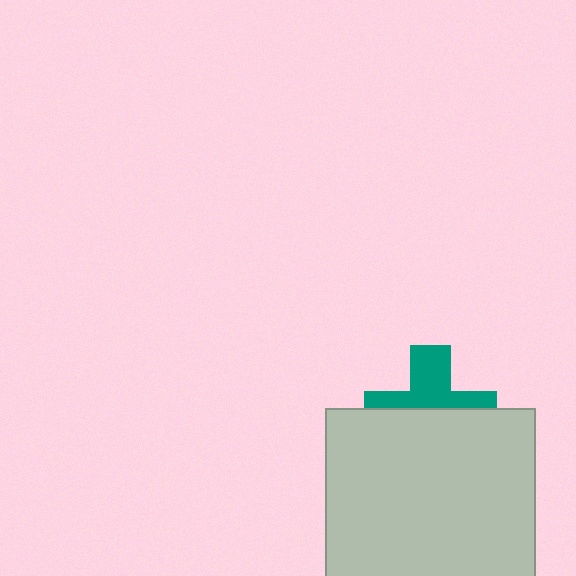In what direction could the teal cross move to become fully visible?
The teal cross could move up. That would shift it out from behind the light gray square entirely.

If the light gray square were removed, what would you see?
You would see the complete teal cross.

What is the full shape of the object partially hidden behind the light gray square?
The partially hidden object is a teal cross.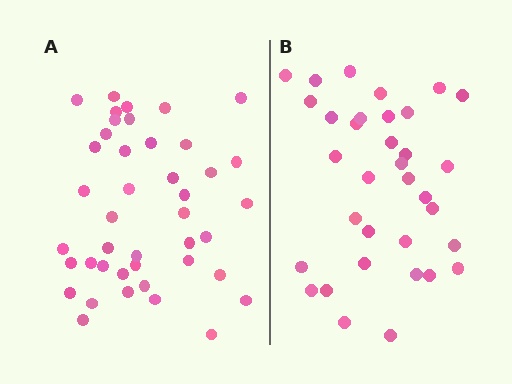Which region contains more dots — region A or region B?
Region A (the left region) has more dots.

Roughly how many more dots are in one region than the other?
Region A has roughly 8 or so more dots than region B.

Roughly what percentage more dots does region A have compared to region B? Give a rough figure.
About 25% more.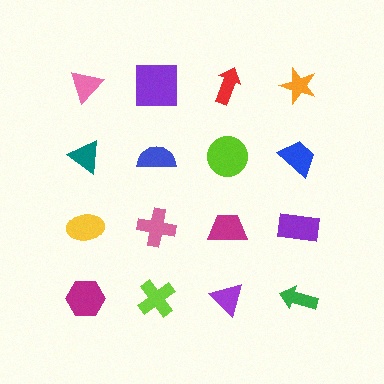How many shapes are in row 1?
4 shapes.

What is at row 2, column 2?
A blue semicircle.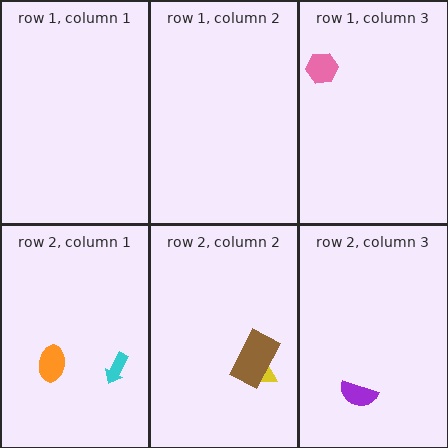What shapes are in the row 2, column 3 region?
The purple semicircle.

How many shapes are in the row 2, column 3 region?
1.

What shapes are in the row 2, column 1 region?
The orange ellipse, the cyan arrow.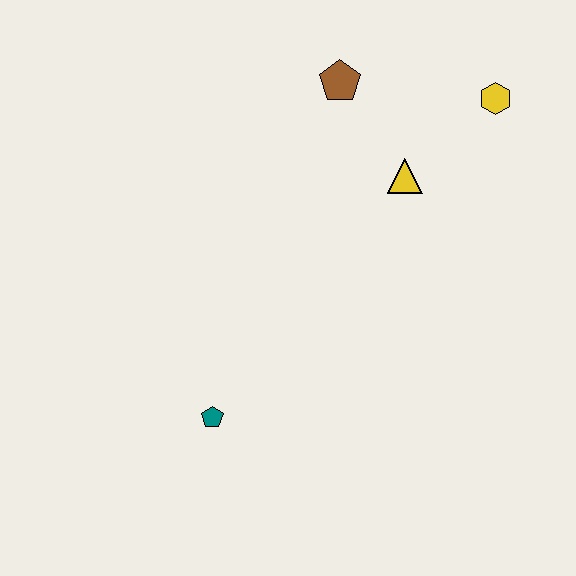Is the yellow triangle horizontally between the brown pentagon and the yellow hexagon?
Yes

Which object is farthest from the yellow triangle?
The teal pentagon is farthest from the yellow triangle.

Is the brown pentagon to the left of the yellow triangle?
Yes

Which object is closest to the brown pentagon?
The yellow triangle is closest to the brown pentagon.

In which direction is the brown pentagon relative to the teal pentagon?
The brown pentagon is above the teal pentagon.